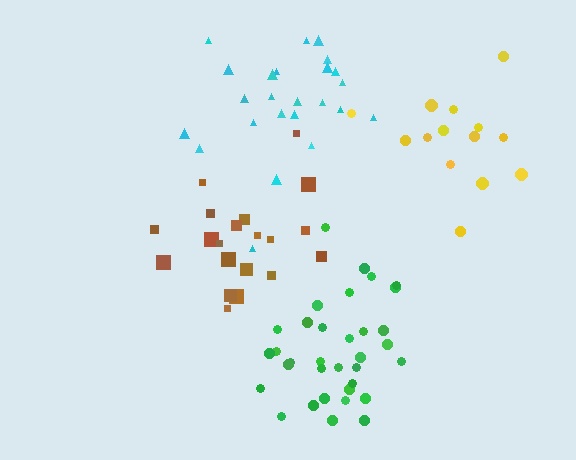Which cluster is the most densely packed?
Green.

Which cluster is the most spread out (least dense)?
Brown.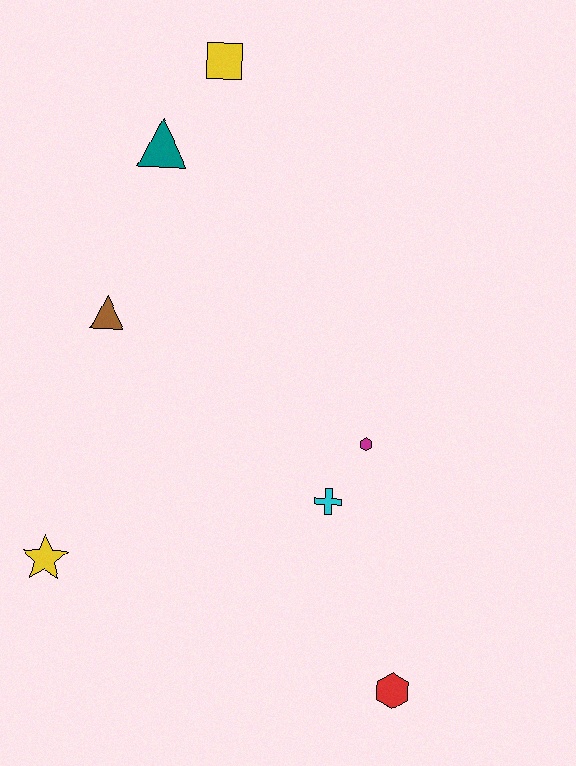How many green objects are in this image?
There are no green objects.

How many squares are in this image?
There is 1 square.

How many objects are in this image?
There are 7 objects.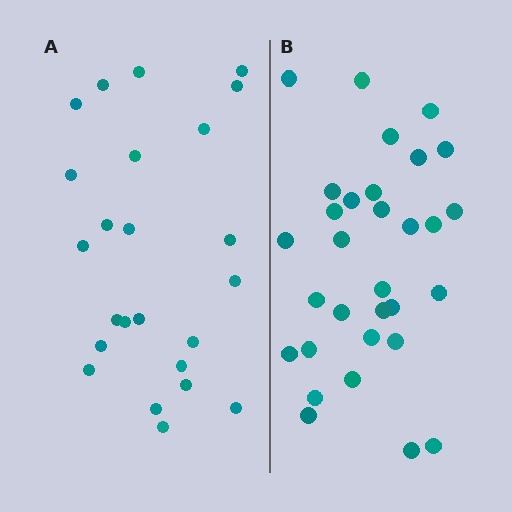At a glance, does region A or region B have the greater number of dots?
Region B (the right region) has more dots.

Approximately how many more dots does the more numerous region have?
Region B has roughly 8 or so more dots than region A.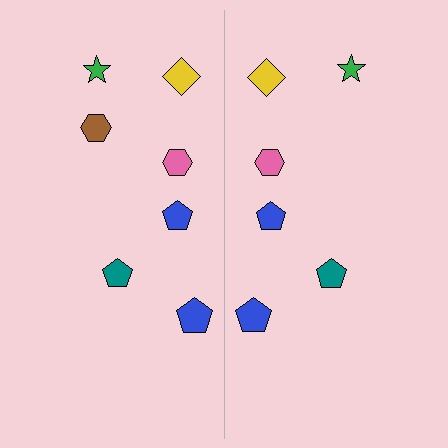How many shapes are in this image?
There are 13 shapes in this image.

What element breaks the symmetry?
A brown hexagon is missing from the right side.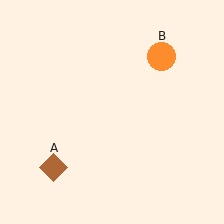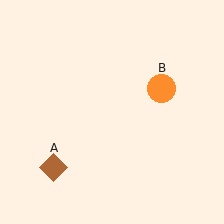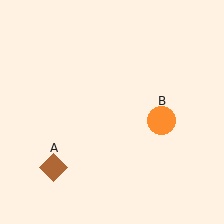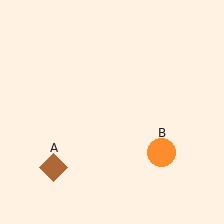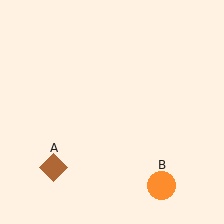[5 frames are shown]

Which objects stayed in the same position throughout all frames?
Brown diamond (object A) remained stationary.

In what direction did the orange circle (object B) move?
The orange circle (object B) moved down.